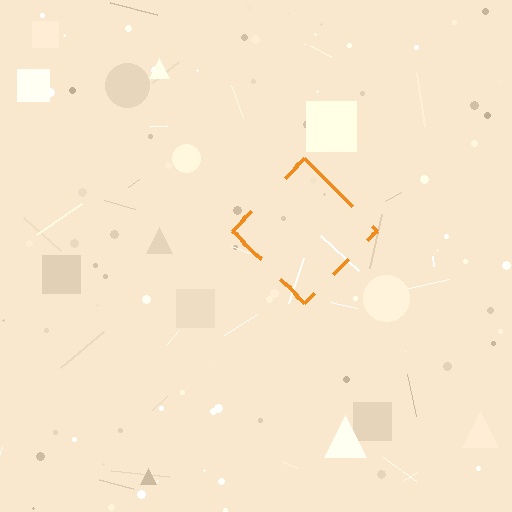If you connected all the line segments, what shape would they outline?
They would outline a diamond.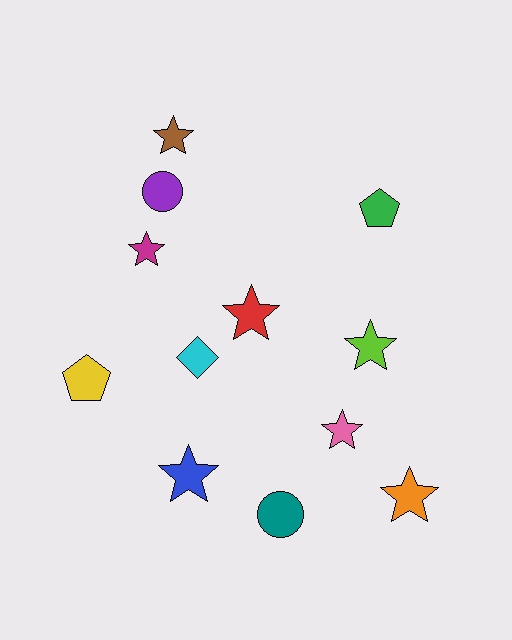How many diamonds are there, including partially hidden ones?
There is 1 diamond.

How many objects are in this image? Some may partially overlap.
There are 12 objects.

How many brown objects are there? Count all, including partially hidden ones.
There is 1 brown object.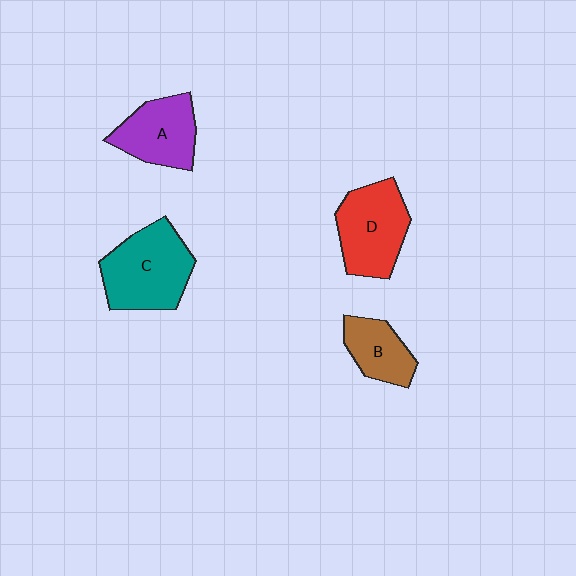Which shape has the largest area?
Shape C (teal).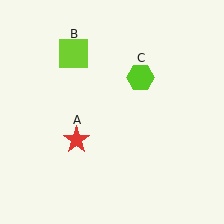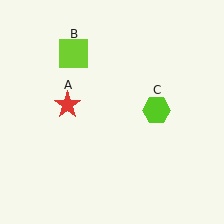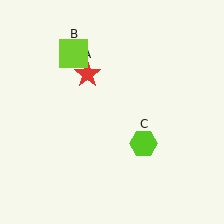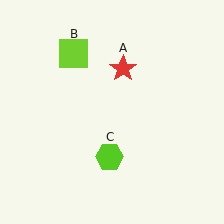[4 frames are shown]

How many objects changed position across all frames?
2 objects changed position: red star (object A), lime hexagon (object C).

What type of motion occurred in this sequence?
The red star (object A), lime hexagon (object C) rotated clockwise around the center of the scene.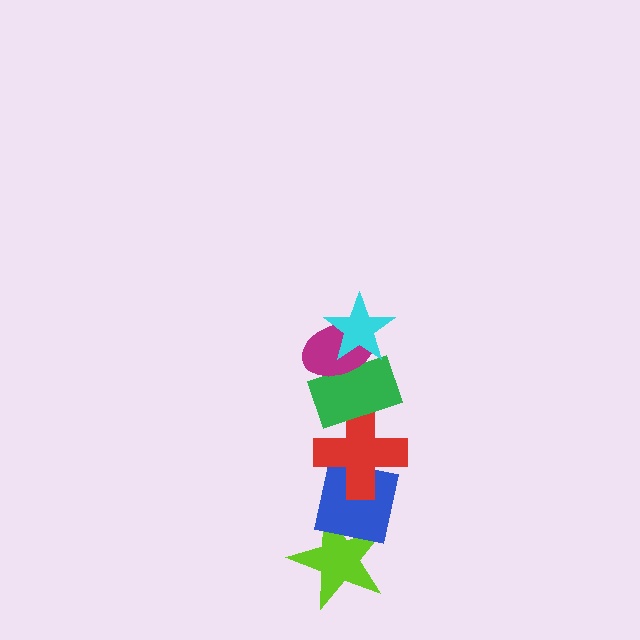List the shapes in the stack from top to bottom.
From top to bottom: the cyan star, the magenta ellipse, the green rectangle, the red cross, the blue square, the lime star.